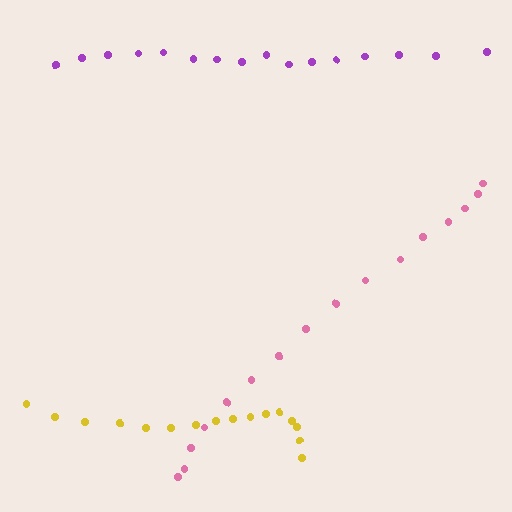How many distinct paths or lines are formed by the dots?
There are 3 distinct paths.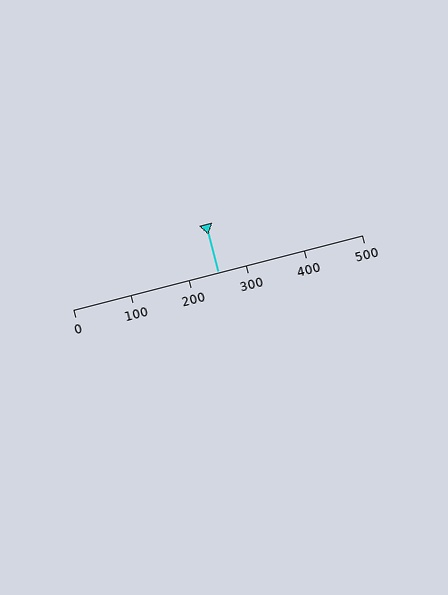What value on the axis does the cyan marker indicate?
The marker indicates approximately 250.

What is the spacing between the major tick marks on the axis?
The major ticks are spaced 100 apart.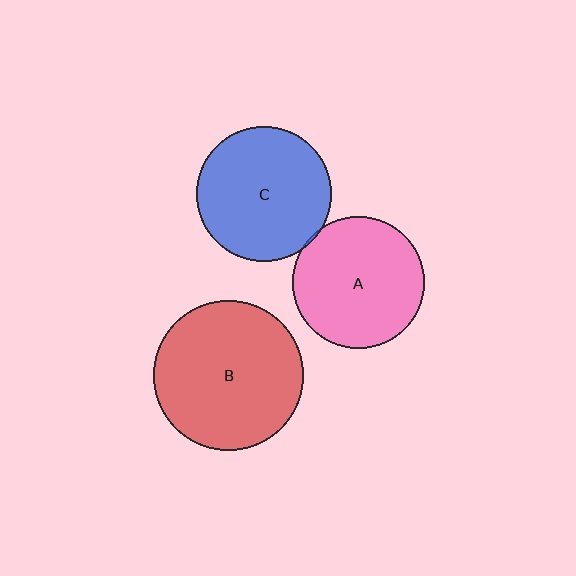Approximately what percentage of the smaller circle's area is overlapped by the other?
Approximately 5%.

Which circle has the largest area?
Circle B (red).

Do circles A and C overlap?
Yes.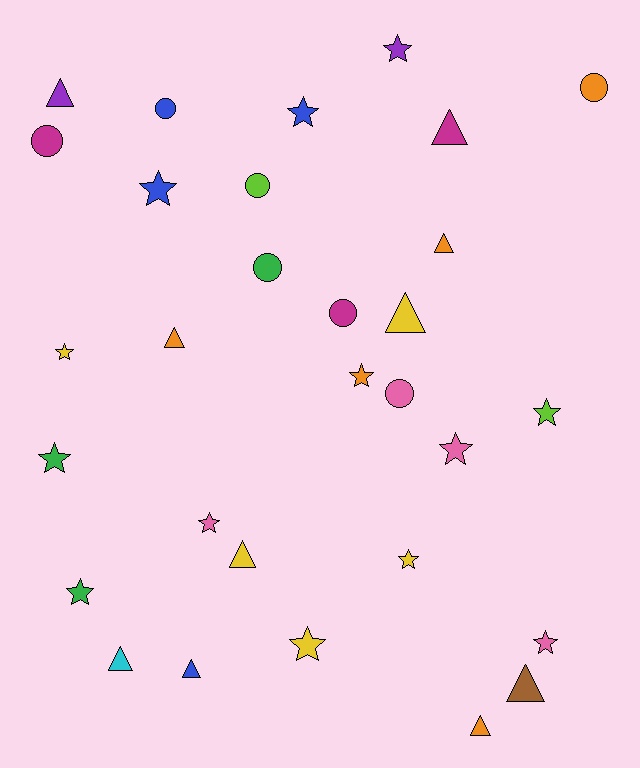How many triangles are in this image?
There are 10 triangles.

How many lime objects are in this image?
There are 2 lime objects.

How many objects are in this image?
There are 30 objects.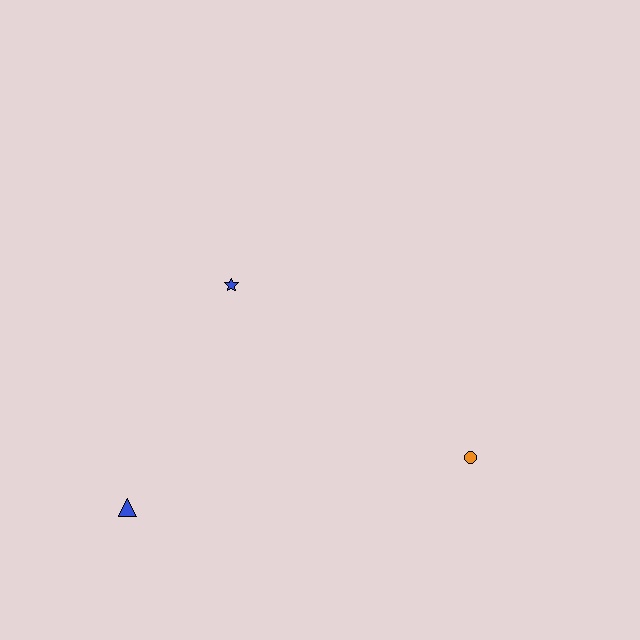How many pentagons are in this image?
There are no pentagons.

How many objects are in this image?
There are 3 objects.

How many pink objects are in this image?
There are no pink objects.